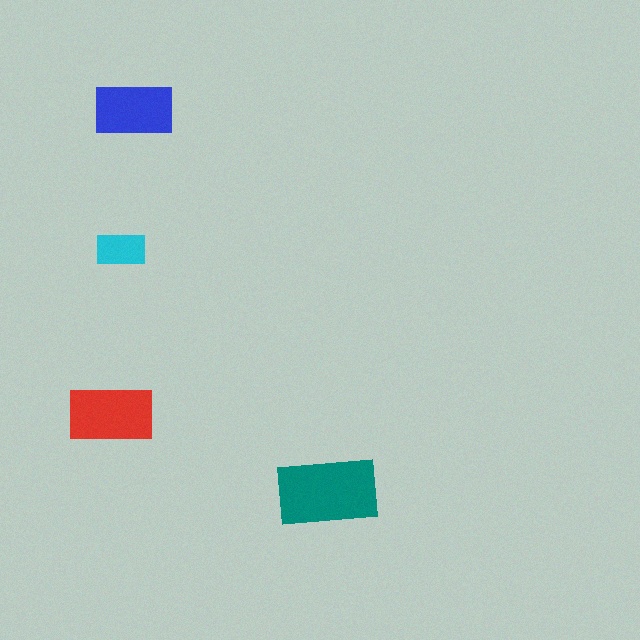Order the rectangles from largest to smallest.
the teal one, the red one, the blue one, the cyan one.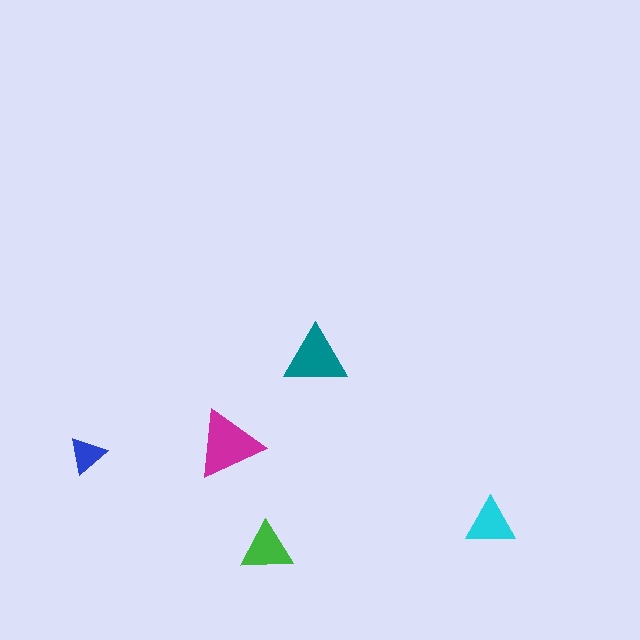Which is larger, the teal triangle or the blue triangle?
The teal one.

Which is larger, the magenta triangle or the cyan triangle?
The magenta one.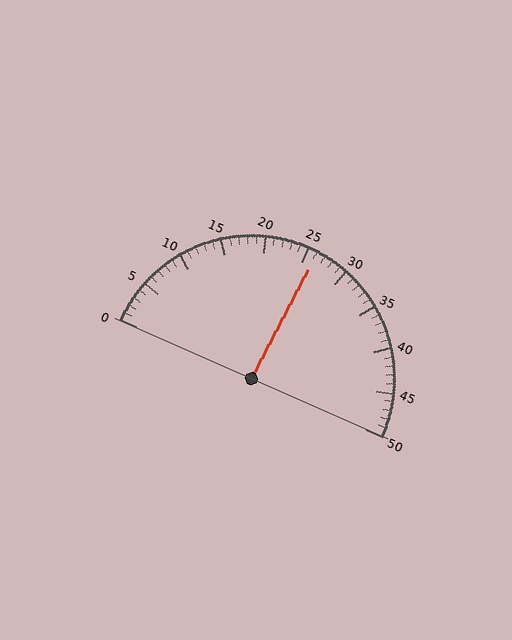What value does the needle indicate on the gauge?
The needle indicates approximately 26.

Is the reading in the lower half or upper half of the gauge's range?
The reading is in the upper half of the range (0 to 50).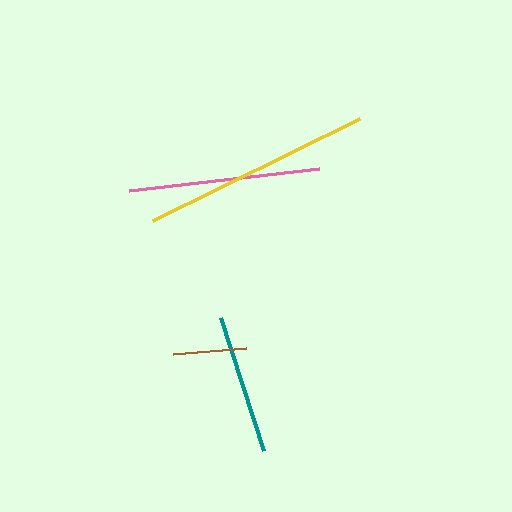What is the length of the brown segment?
The brown segment is approximately 73 pixels long.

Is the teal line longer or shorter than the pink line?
The pink line is longer than the teal line.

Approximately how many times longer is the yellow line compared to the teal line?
The yellow line is approximately 1.6 times the length of the teal line.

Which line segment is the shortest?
The brown line is the shortest at approximately 73 pixels.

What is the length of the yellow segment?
The yellow segment is approximately 230 pixels long.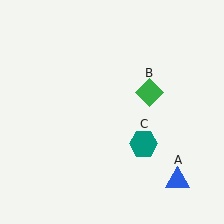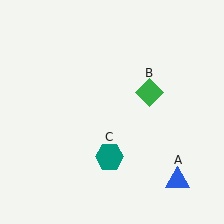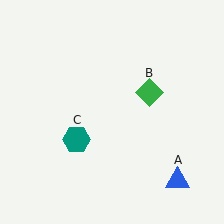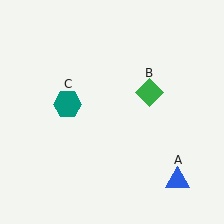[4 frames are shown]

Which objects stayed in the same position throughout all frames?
Blue triangle (object A) and green diamond (object B) remained stationary.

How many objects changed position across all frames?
1 object changed position: teal hexagon (object C).